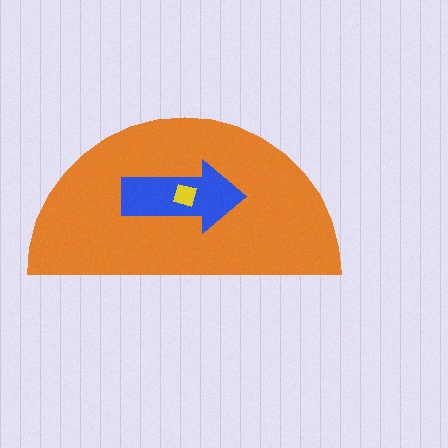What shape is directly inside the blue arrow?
The yellow square.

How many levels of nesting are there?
3.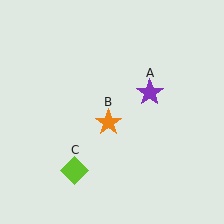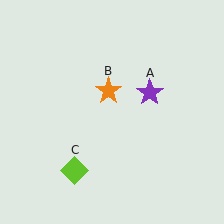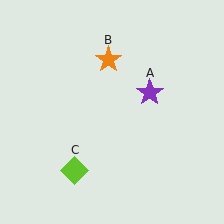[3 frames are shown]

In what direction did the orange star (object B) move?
The orange star (object B) moved up.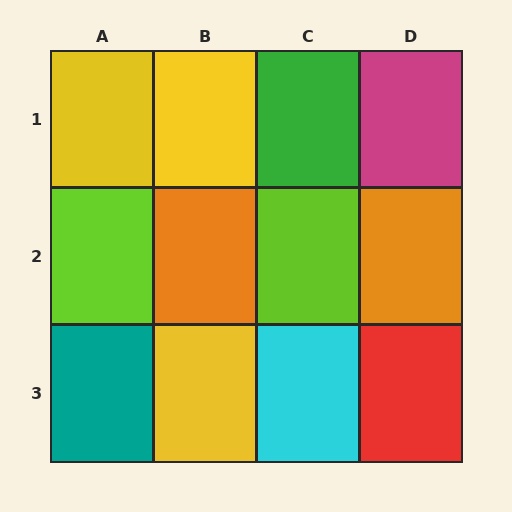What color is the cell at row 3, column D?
Red.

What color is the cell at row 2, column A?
Lime.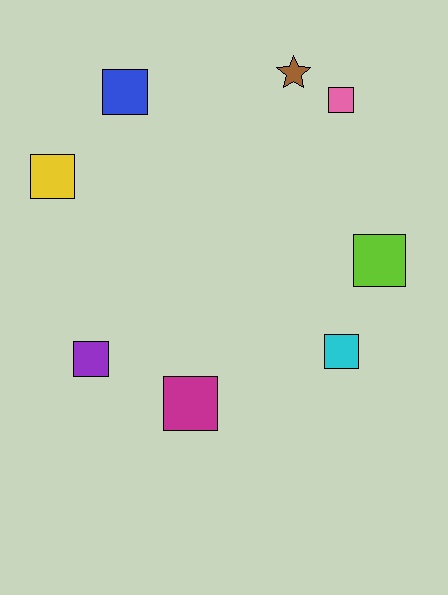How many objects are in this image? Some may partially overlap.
There are 8 objects.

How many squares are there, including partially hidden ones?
There are 7 squares.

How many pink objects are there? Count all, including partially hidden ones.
There is 1 pink object.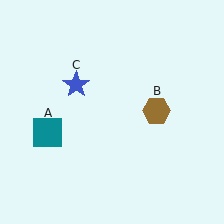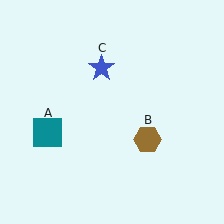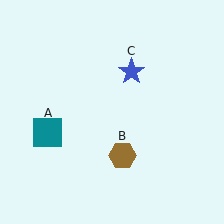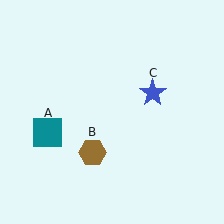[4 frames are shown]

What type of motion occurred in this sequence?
The brown hexagon (object B), blue star (object C) rotated clockwise around the center of the scene.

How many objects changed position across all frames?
2 objects changed position: brown hexagon (object B), blue star (object C).